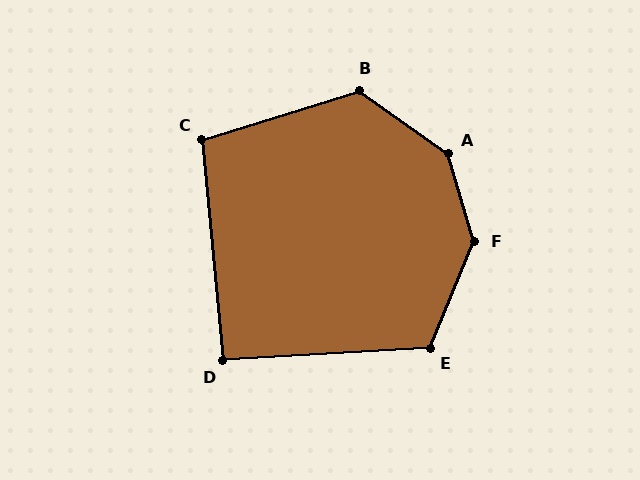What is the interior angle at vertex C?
Approximately 102 degrees (obtuse).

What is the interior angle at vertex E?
Approximately 116 degrees (obtuse).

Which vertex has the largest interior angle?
A, at approximately 142 degrees.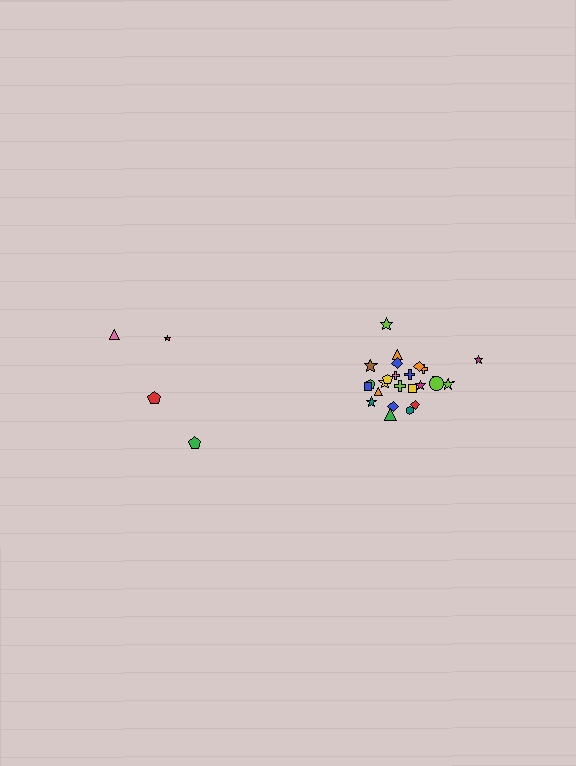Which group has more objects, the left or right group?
The right group.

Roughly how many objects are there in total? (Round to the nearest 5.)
Roughly 30 objects in total.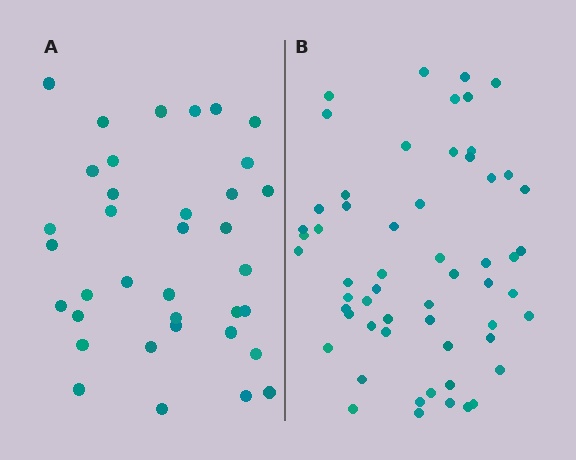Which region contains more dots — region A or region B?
Region B (the right region) has more dots.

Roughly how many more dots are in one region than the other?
Region B has approximately 20 more dots than region A.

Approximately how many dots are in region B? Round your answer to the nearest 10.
About 60 dots. (The exact count is 57, which rounds to 60.)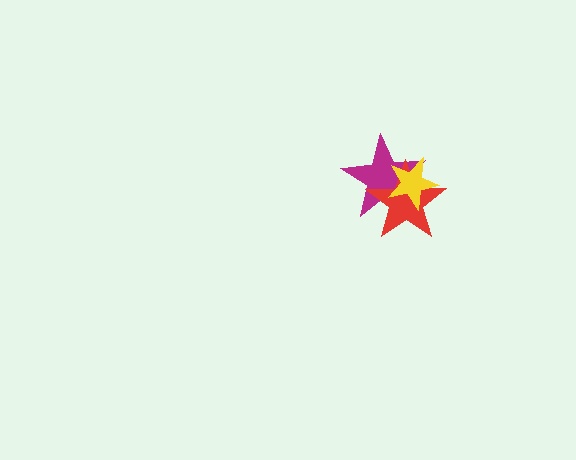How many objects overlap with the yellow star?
2 objects overlap with the yellow star.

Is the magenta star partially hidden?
Yes, it is partially covered by another shape.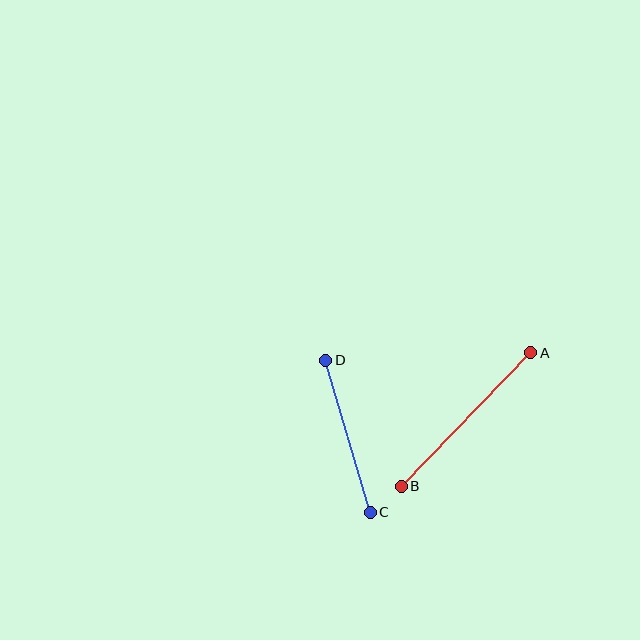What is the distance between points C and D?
The distance is approximately 158 pixels.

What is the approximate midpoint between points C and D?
The midpoint is at approximately (348, 436) pixels.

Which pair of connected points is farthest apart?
Points A and B are farthest apart.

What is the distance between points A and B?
The distance is approximately 186 pixels.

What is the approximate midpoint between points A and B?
The midpoint is at approximately (466, 419) pixels.